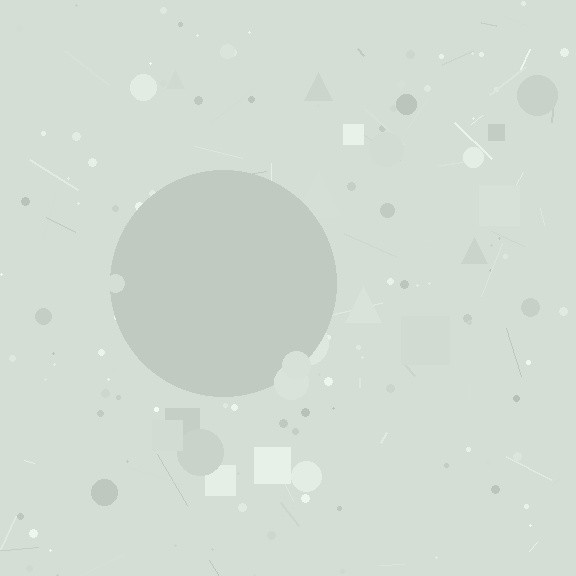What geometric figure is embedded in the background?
A circle is embedded in the background.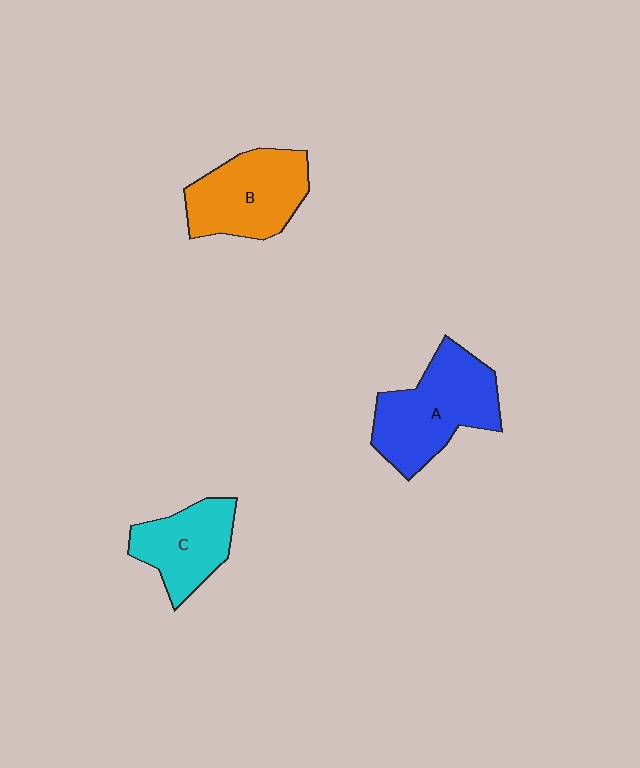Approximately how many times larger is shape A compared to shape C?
Approximately 1.4 times.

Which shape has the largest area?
Shape A (blue).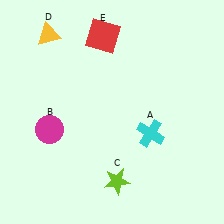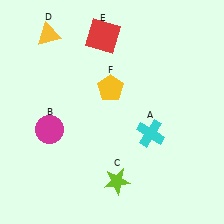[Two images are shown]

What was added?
A yellow pentagon (F) was added in Image 2.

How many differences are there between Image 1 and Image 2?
There is 1 difference between the two images.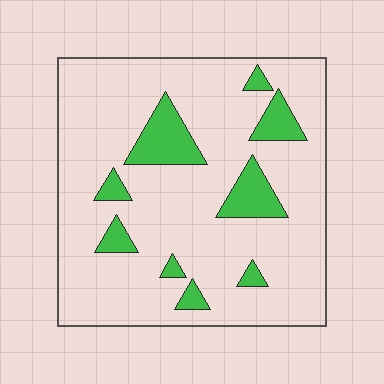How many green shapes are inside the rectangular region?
9.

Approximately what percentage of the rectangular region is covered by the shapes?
Approximately 15%.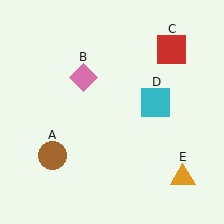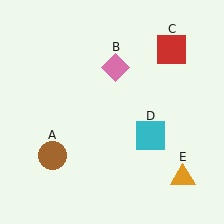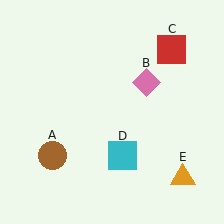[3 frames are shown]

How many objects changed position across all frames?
2 objects changed position: pink diamond (object B), cyan square (object D).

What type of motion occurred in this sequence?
The pink diamond (object B), cyan square (object D) rotated clockwise around the center of the scene.